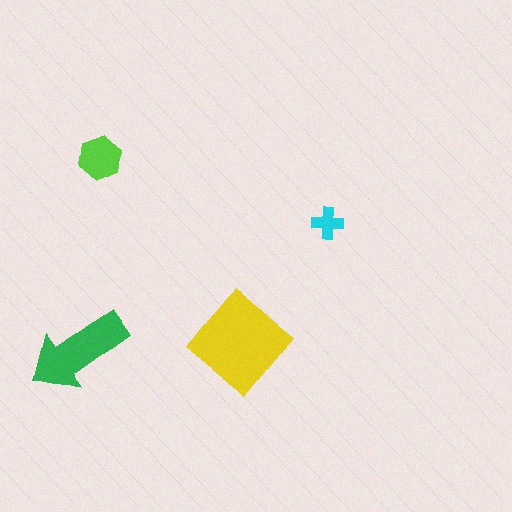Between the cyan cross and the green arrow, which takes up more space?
The green arrow.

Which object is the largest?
The yellow diamond.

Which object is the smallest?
The cyan cross.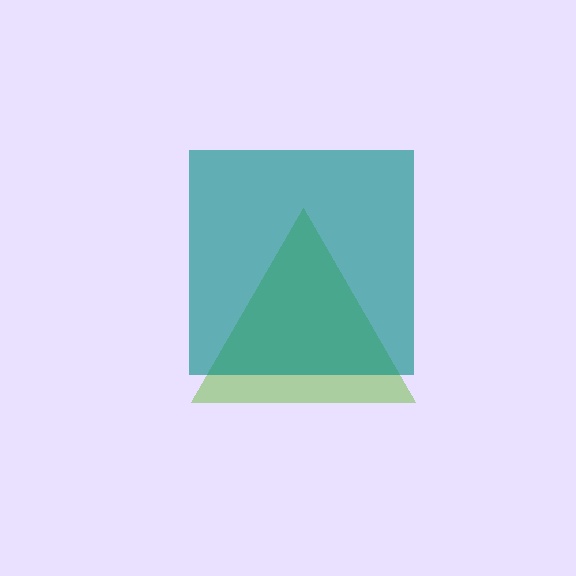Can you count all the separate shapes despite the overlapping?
Yes, there are 2 separate shapes.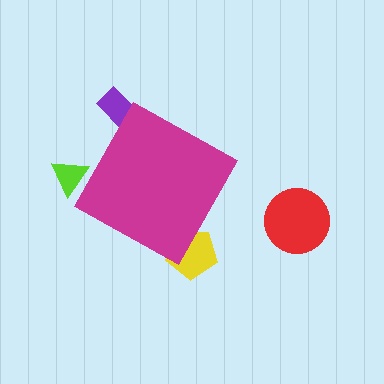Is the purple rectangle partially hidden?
Yes, the purple rectangle is partially hidden behind the magenta diamond.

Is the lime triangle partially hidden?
Yes, the lime triangle is partially hidden behind the magenta diamond.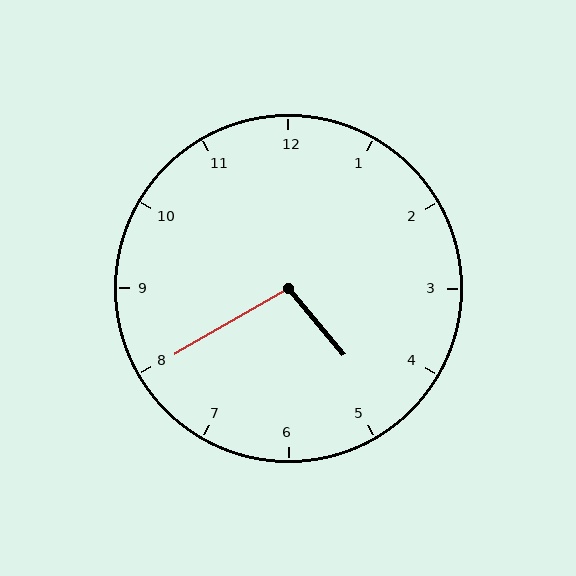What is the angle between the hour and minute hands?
Approximately 100 degrees.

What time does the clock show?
4:40.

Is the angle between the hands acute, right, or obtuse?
It is obtuse.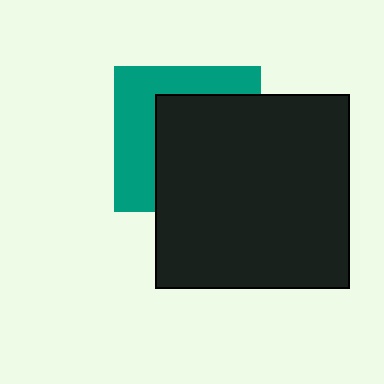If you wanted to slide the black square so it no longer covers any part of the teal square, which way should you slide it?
Slide it toward the lower-right — that is the most direct way to separate the two shapes.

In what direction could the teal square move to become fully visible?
The teal square could move toward the upper-left. That would shift it out from behind the black square entirely.